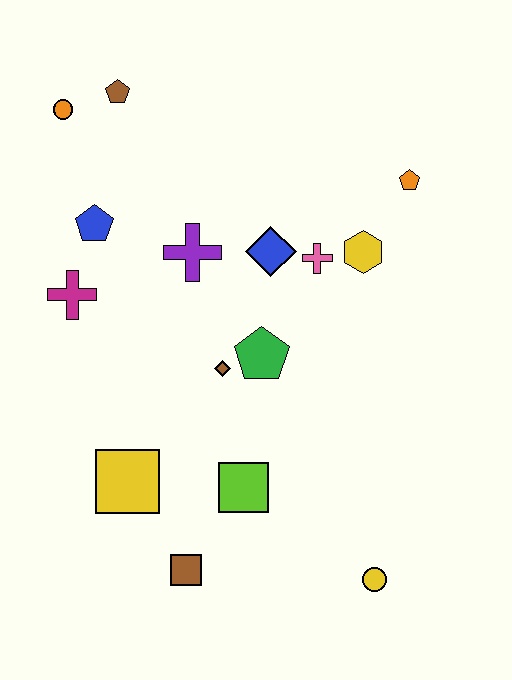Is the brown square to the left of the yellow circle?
Yes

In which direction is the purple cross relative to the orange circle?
The purple cross is below the orange circle.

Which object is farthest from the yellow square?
The orange pentagon is farthest from the yellow square.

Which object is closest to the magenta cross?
The blue pentagon is closest to the magenta cross.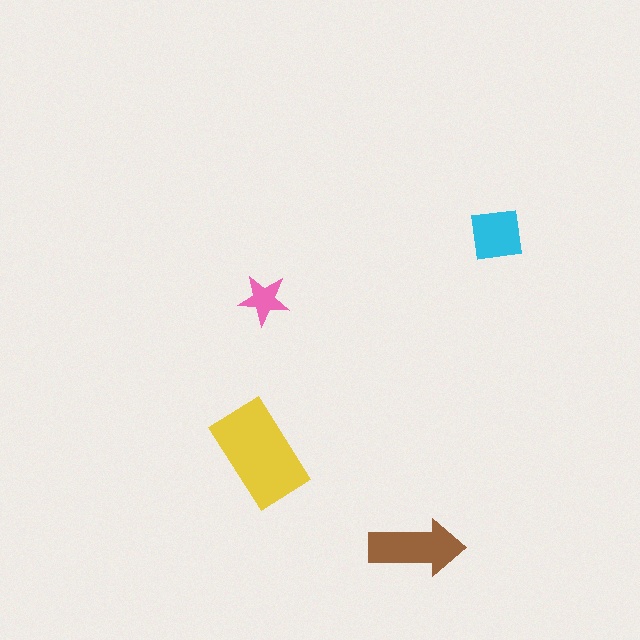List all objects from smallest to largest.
The pink star, the cyan square, the brown arrow, the yellow rectangle.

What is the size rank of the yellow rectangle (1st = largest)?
1st.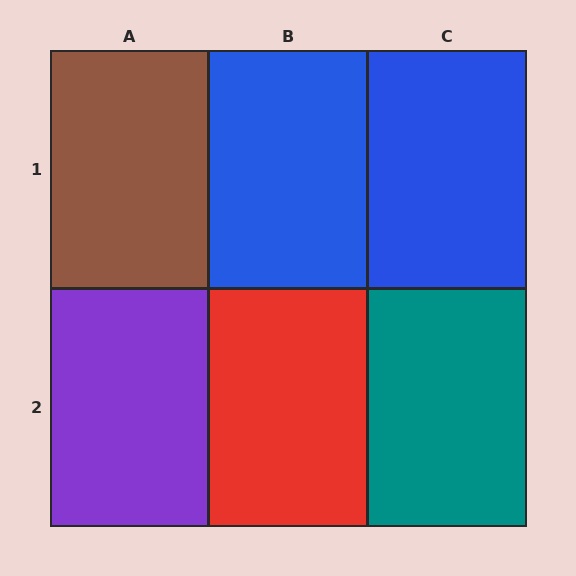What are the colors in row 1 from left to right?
Brown, blue, blue.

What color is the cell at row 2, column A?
Purple.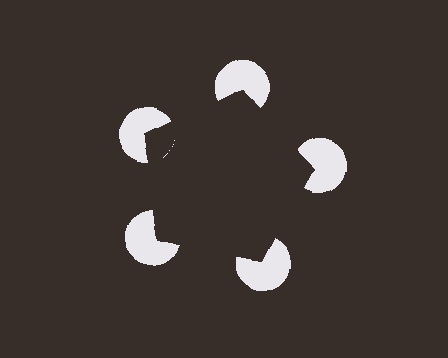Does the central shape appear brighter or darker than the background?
It typically appears slightly darker than the background, even though no actual brightness change is drawn.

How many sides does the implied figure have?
5 sides.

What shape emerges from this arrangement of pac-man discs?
An illusory pentagon — its edges are inferred from the aligned wedge cuts in the pac-man discs, not physically drawn.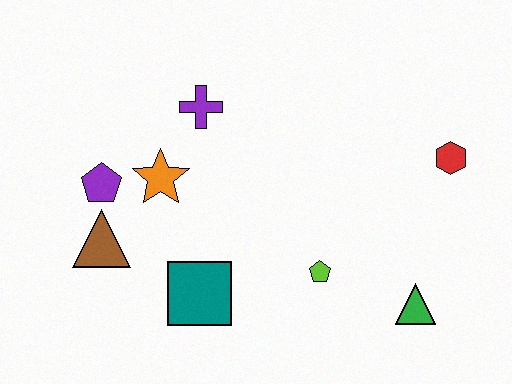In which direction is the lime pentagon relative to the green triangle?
The lime pentagon is to the left of the green triangle.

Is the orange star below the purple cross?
Yes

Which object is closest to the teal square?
The brown triangle is closest to the teal square.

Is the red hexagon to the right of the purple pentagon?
Yes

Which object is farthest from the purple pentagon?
The red hexagon is farthest from the purple pentagon.